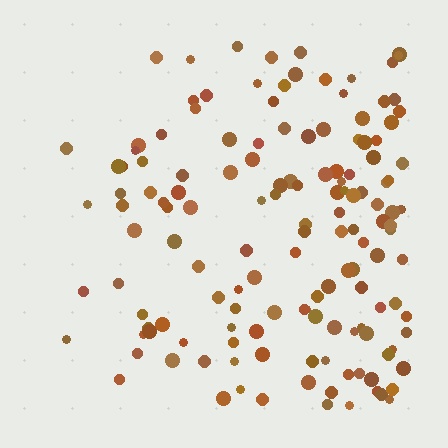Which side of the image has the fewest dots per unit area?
The left.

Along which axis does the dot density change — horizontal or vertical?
Horizontal.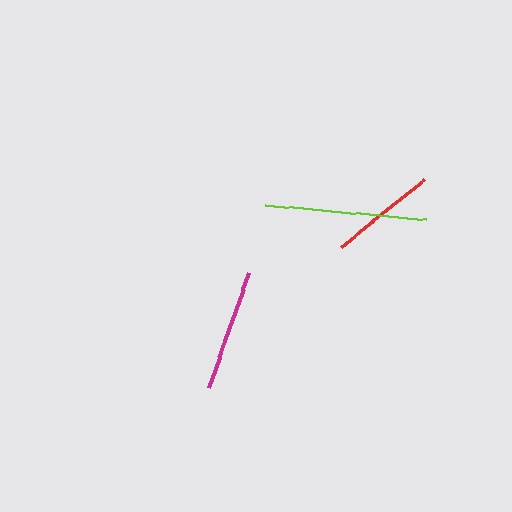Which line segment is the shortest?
The red line is the shortest at approximately 106 pixels.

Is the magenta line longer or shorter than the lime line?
The lime line is longer than the magenta line.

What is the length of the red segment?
The red segment is approximately 106 pixels long.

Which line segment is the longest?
The lime line is the longest at approximately 161 pixels.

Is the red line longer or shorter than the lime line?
The lime line is longer than the red line.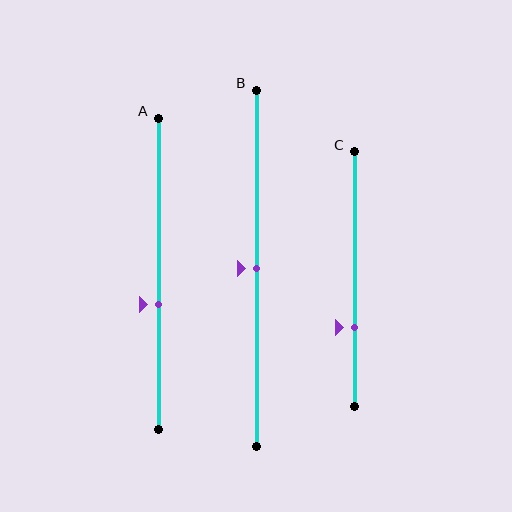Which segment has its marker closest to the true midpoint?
Segment B has its marker closest to the true midpoint.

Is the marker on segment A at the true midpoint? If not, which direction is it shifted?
No, the marker on segment A is shifted downward by about 10% of the segment length.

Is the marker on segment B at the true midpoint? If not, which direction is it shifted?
Yes, the marker on segment B is at the true midpoint.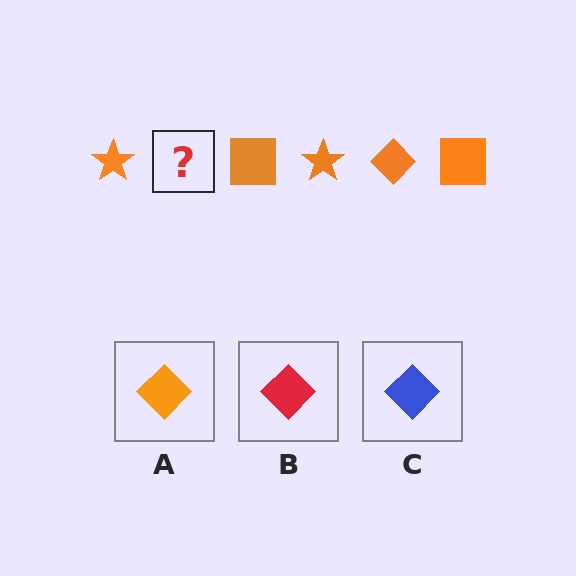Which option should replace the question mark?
Option A.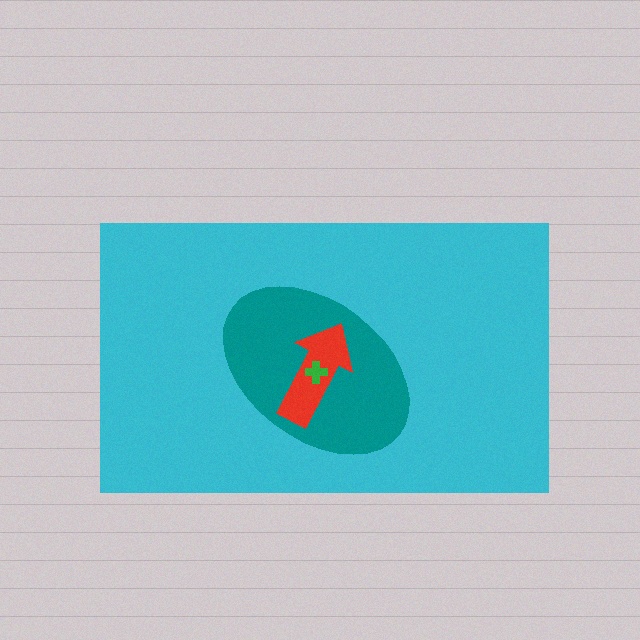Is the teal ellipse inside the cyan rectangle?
Yes.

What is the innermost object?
The green cross.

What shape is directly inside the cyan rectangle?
The teal ellipse.